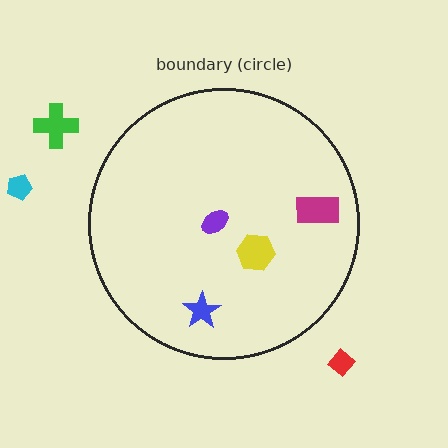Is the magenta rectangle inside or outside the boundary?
Inside.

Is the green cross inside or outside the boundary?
Outside.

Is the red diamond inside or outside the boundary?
Outside.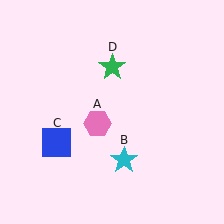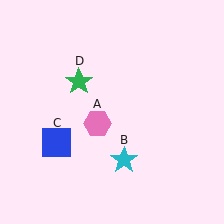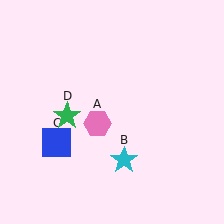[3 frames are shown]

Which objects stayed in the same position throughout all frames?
Pink hexagon (object A) and cyan star (object B) and blue square (object C) remained stationary.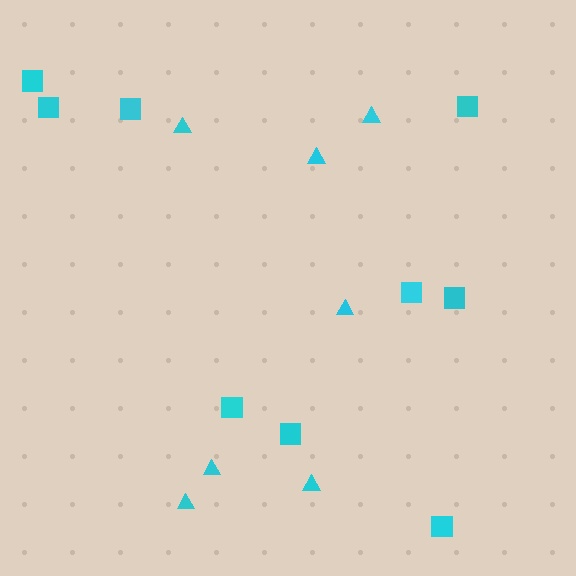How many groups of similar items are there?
There are 2 groups: one group of squares (9) and one group of triangles (7).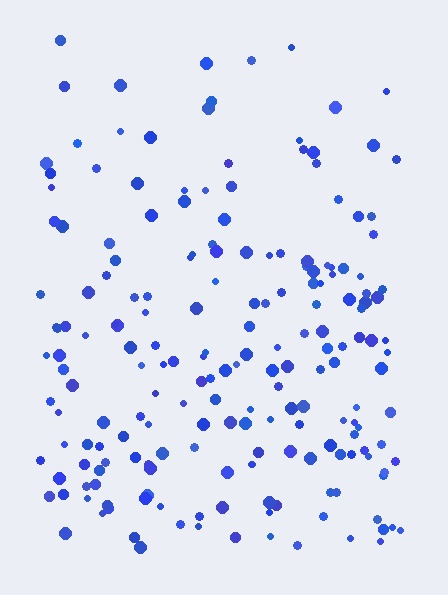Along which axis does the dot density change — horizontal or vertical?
Vertical.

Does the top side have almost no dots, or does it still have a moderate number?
Still a moderate number, just noticeably fewer than the bottom.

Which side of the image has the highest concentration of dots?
The bottom.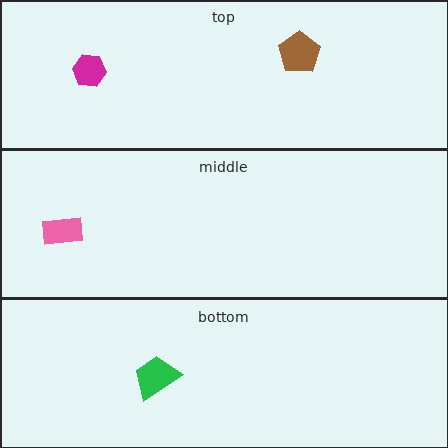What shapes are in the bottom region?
The green trapezoid.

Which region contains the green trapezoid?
The bottom region.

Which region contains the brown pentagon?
The top region.